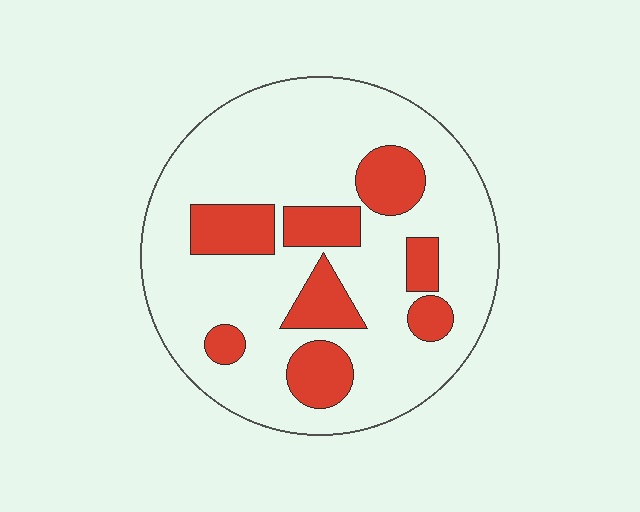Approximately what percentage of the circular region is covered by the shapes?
Approximately 25%.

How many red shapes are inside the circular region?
8.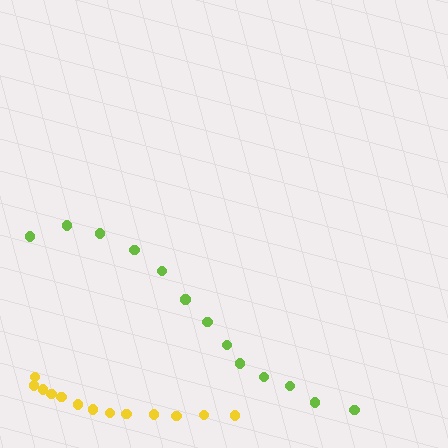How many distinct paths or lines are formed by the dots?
There are 2 distinct paths.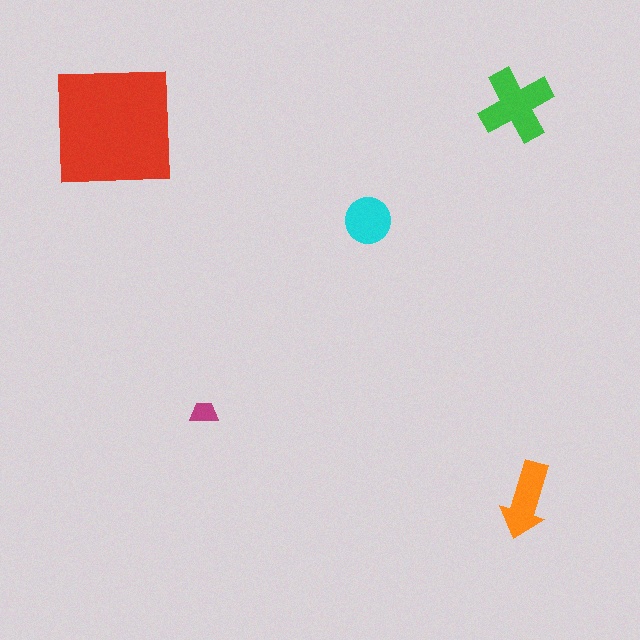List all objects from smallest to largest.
The magenta trapezoid, the cyan circle, the orange arrow, the green cross, the red square.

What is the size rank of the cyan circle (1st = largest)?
4th.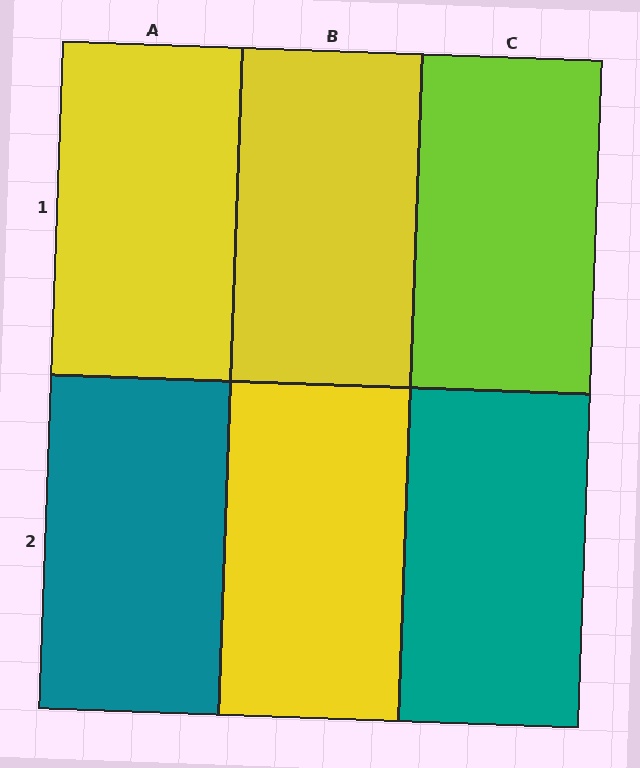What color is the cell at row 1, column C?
Lime.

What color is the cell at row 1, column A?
Yellow.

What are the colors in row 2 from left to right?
Teal, yellow, teal.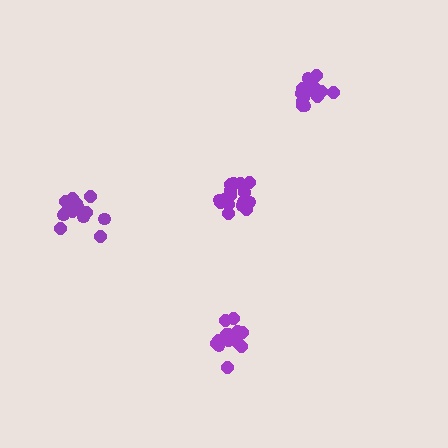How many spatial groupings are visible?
There are 4 spatial groupings.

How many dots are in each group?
Group 1: 18 dots, Group 2: 16 dots, Group 3: 16 dots, Group 4: 16 dots (66 total).